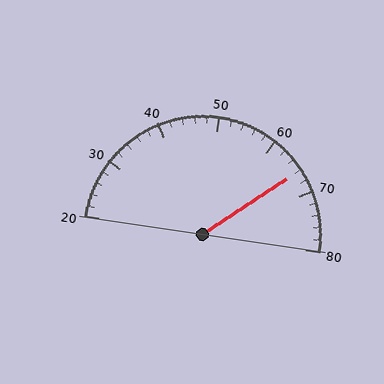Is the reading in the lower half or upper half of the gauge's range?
The reading is in the upper half of the range (20 to 80).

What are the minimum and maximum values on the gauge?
The gauge ranges from 20 to 80.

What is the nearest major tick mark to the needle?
The nearest major tick mark is 70.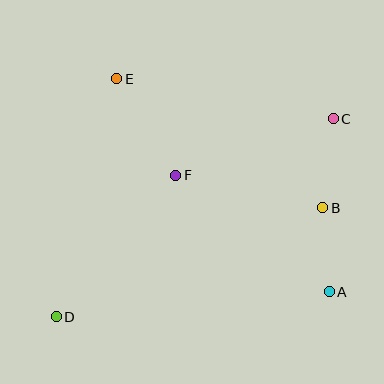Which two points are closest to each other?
Points A and B are closest to each other.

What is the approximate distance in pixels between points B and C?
The distance between B and C is approximately 89 pixels.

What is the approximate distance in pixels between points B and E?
The distance between B and E is approximately 243 pixels.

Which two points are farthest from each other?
Points C and D are farthest from each other.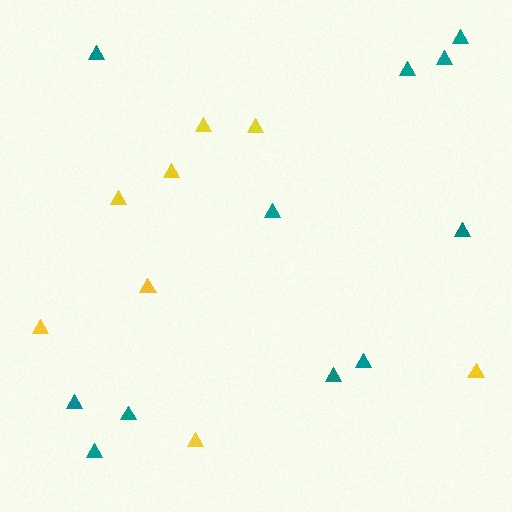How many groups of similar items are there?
There are 2 groups: one group of yellow triangles (8) and one group of teal triangles (11).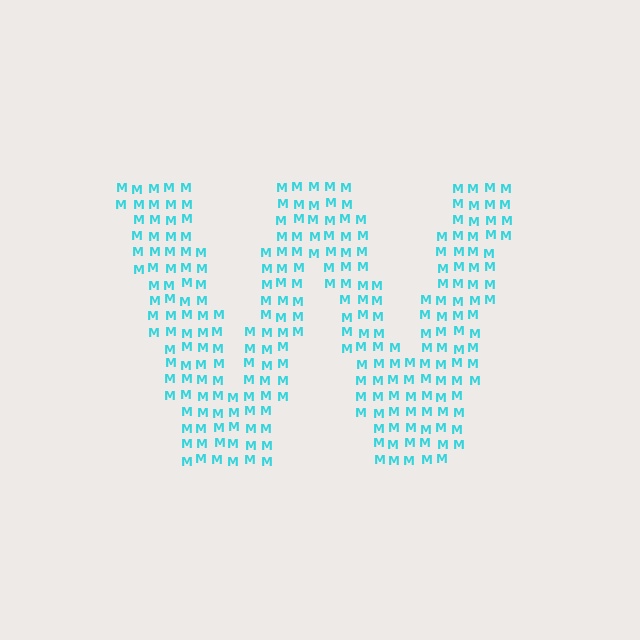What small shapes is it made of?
It is made of small letter M's.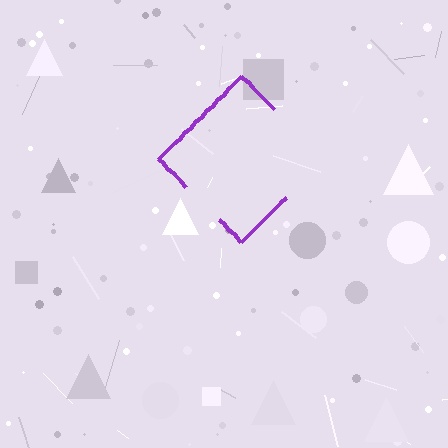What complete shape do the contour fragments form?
The contour fragments form a diamond.